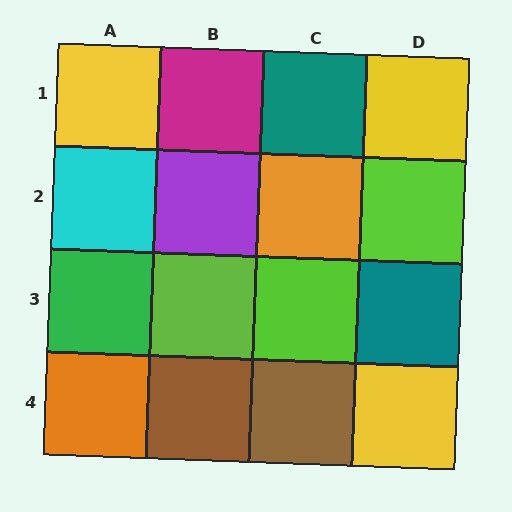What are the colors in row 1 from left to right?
Yellow, magenta, teal, yellow.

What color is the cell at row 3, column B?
Lime.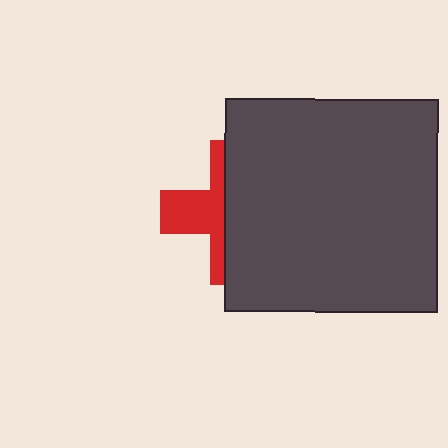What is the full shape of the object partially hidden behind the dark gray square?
The partially hidden object is a red cross.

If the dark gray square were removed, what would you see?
You would see the complete red cross.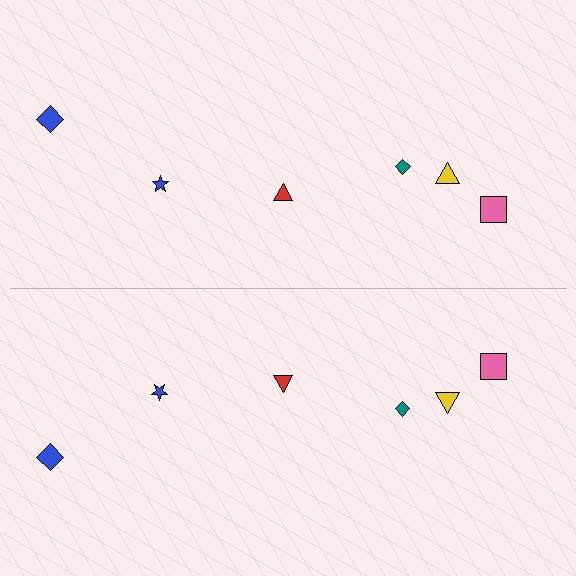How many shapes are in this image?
There are 12 shapes in this image.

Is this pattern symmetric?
Yes, this pattern has bilateral (reflection) symmetry.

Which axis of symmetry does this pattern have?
The pattern has a horizontal axis of symmetry running through the center of the image.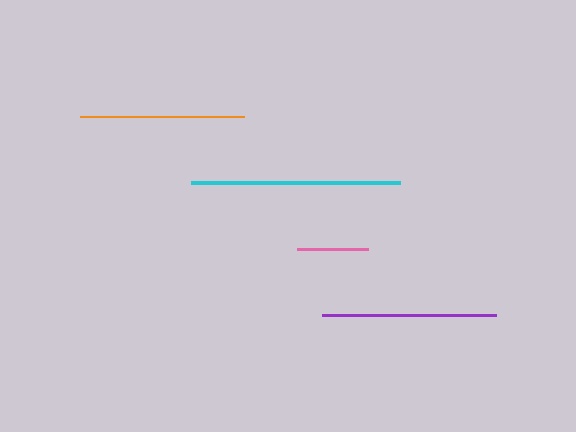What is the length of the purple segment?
The purple segment is approximately 174 pixels long.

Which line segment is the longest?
The cyan line is the longest at approximately 209 pixels.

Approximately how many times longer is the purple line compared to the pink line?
The purple line is approximately 2.4 times the length of the pink line.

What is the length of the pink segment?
The pink segment is approximately 71 pixels long.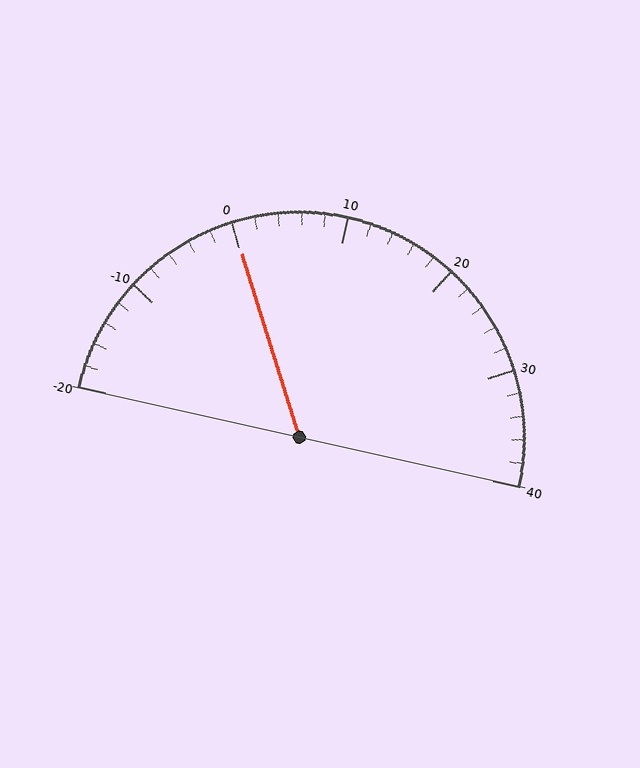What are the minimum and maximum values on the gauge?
The gauge ranges from -20 to 40.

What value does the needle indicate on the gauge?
The needle indicates approximately 0.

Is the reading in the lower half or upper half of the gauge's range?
The reading is in the lower half of the range (-20 to 40).